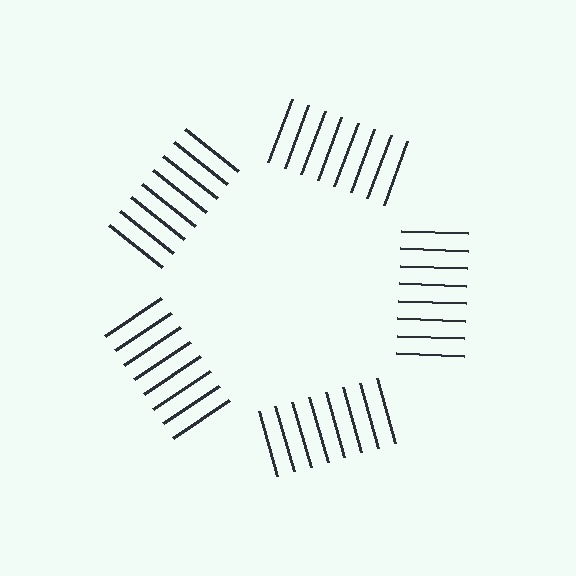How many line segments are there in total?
40 — 8 along each of the 5 edges.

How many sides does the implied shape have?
5 sides — the line-ends trace a pentagon.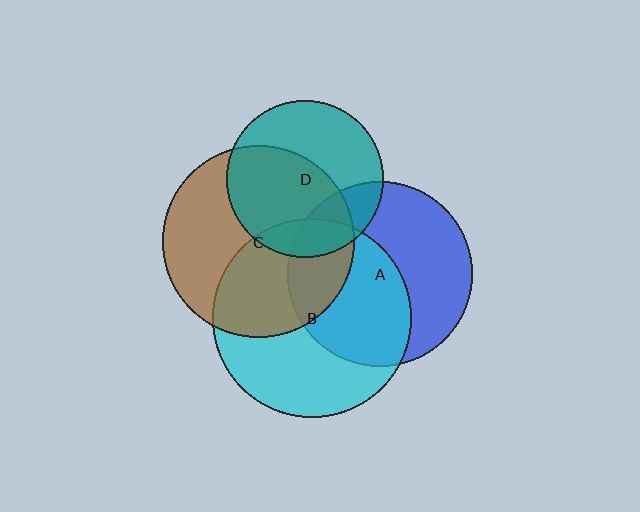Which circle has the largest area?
Circle B (cyan).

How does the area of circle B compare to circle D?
Approximately 1.6 times.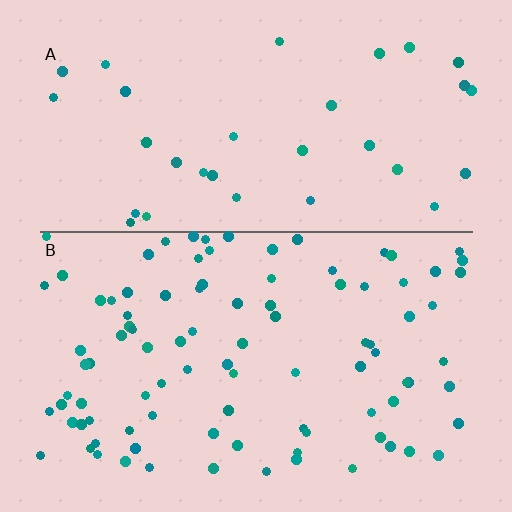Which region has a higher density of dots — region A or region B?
B (the bottom).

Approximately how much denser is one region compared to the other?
Approximately 2.8× — region B over region A.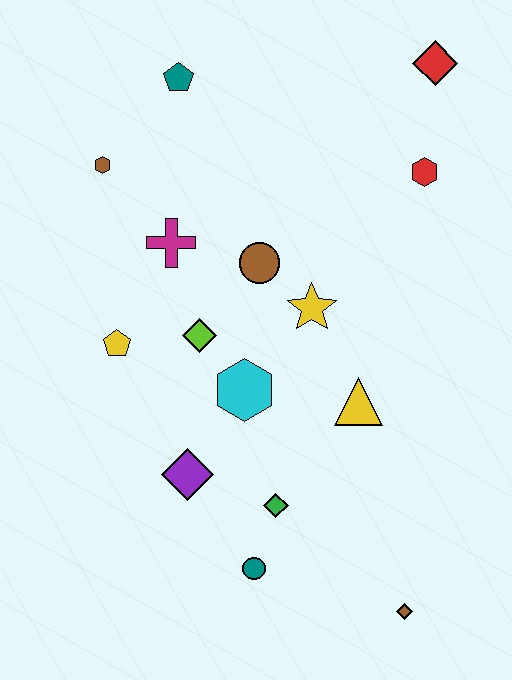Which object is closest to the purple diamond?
The green diamond is closest to the purple diamond.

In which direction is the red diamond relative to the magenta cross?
The red diamond is to the right of the magenta cross.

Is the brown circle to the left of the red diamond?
Yes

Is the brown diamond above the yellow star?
No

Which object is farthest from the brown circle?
The brown diamond is farthest from the brown circle.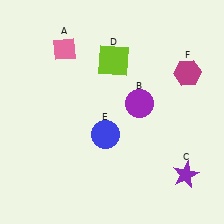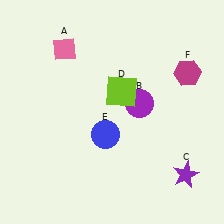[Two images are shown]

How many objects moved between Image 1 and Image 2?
1 object moved between the two images.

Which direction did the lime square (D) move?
The lime square (D) moved down.